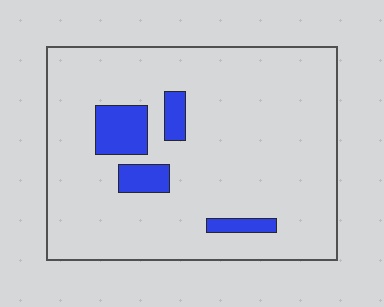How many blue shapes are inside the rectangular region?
4.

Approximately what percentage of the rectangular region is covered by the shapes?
Approximately 10%.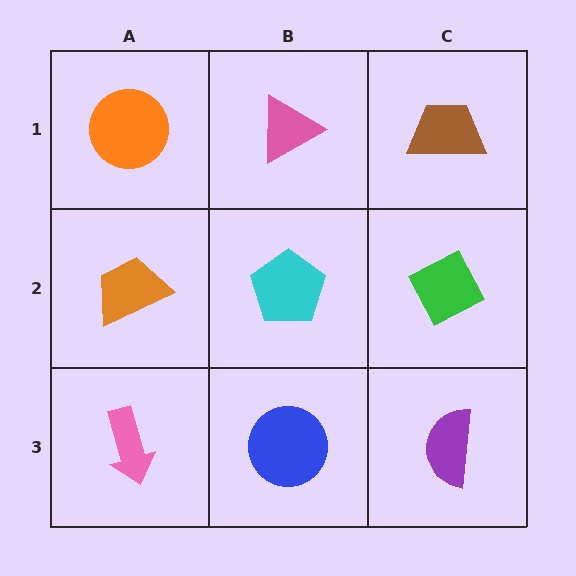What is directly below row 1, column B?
A cyan pentagon.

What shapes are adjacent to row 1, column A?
An orange trapezoid (row 2, column A), a pink triangle (row 1, column B).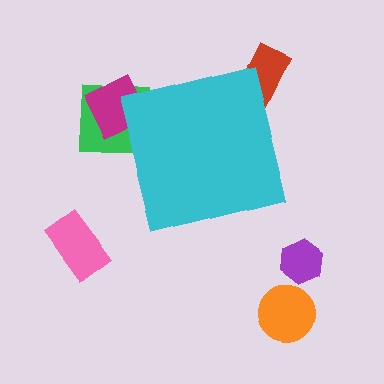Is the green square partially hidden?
Yes, the green square is partially hidden behind the cyan square.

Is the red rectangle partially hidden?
Yes, the red rectangle is partially hidden behind the cyan square.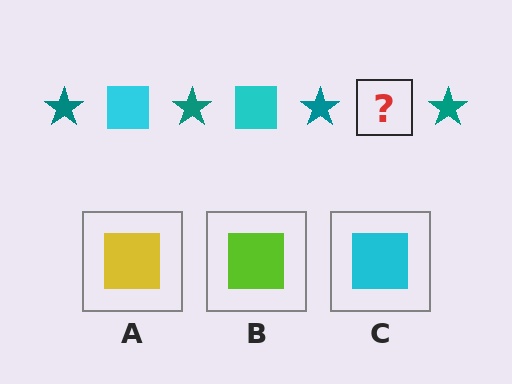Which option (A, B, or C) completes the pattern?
C.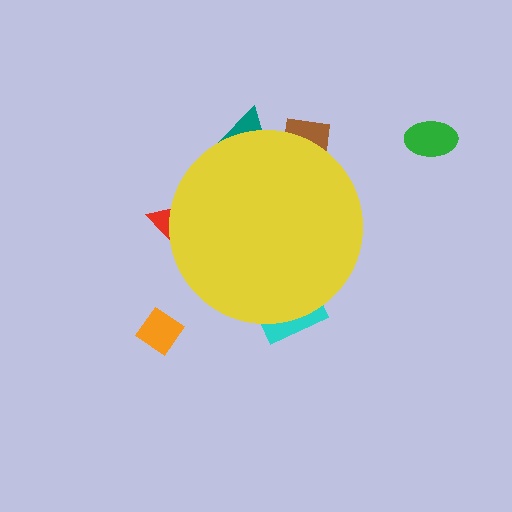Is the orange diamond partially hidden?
No, the orange diamond is fully visible.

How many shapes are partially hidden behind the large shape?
4 shapes are partially hidden.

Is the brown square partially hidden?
Yes, the brown square is partially hidden behind the yellow circle.